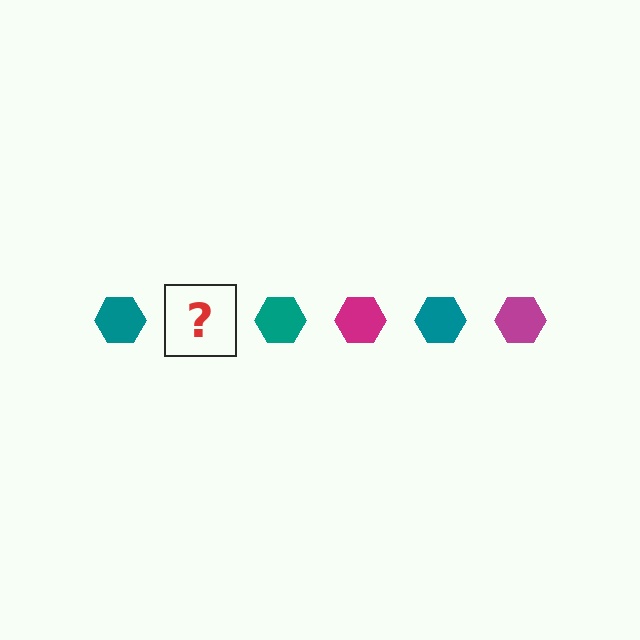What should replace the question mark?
The question mark should be replaced with a magenta hexagon.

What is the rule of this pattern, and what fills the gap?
The rule is that the pattern cycles through teal, magenta hexagons. The gap should be filled with a magenta hexagon.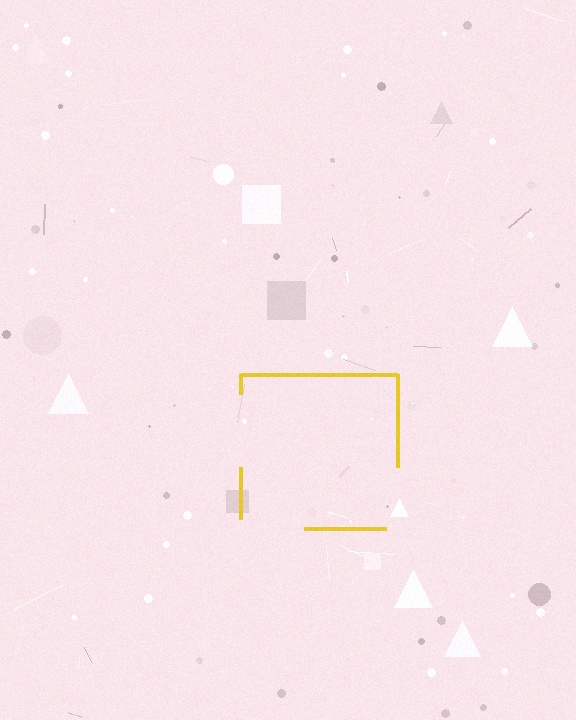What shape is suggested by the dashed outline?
The dashed outline suggests a square.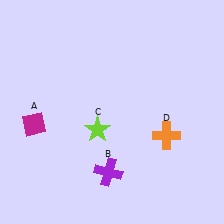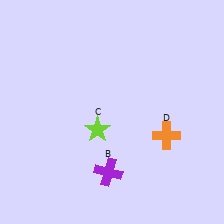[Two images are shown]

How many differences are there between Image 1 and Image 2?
There is 1 difference between the two images.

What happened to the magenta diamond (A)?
The magenta diamond (A) was removed in Image 2. It was in the bottom-left area of Image 1.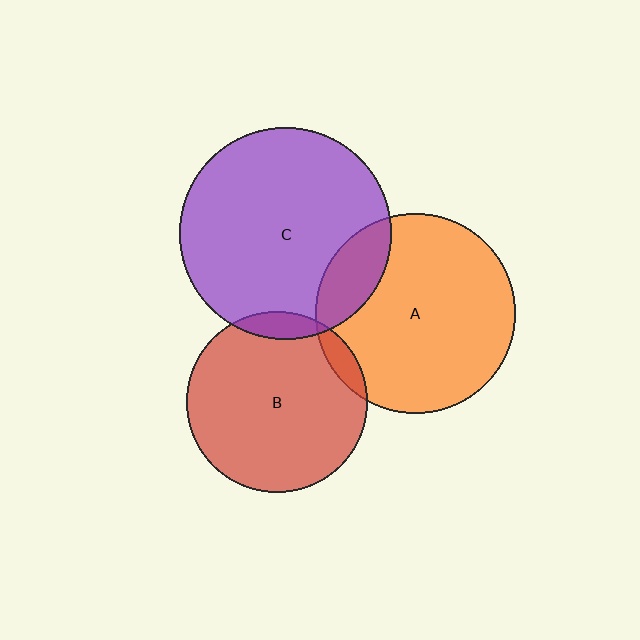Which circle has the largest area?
Circle C (purple).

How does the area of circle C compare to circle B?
Approximately 1.4 times.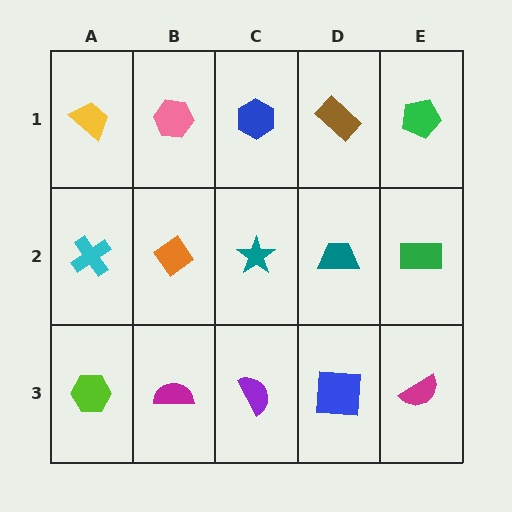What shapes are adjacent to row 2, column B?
A pink hexagon (row 1, column B), a magenta semicircle (row 3, column B), a cyan cross (row 2, column A), a teal star (row 2, column C).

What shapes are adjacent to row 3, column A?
A cyan cross (row 2, column A), a magenta semicircle (row 3, column B).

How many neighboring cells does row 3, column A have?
2.